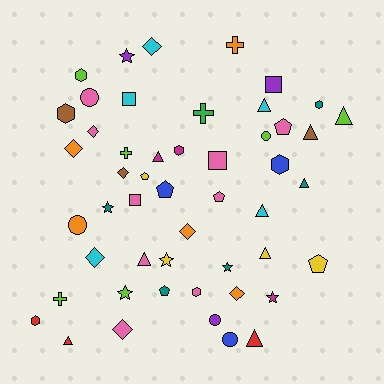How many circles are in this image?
There are 5 circles.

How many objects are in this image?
There are 50 objects.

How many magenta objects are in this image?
There are 3 magenta objects.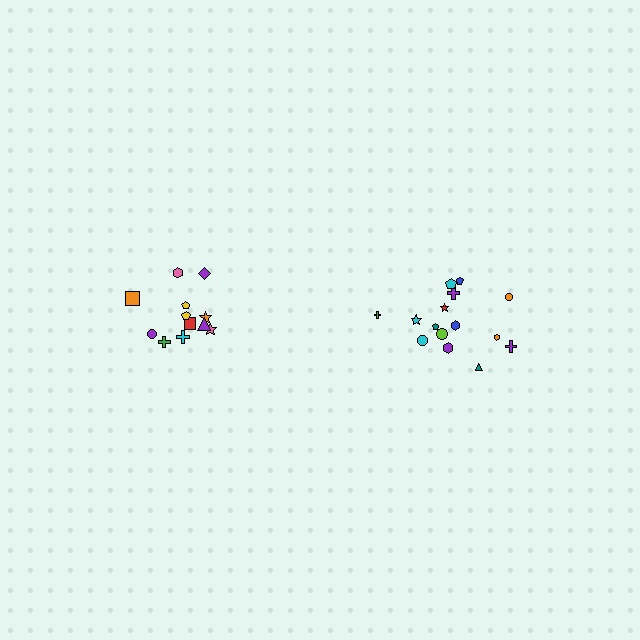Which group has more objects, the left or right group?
The right group.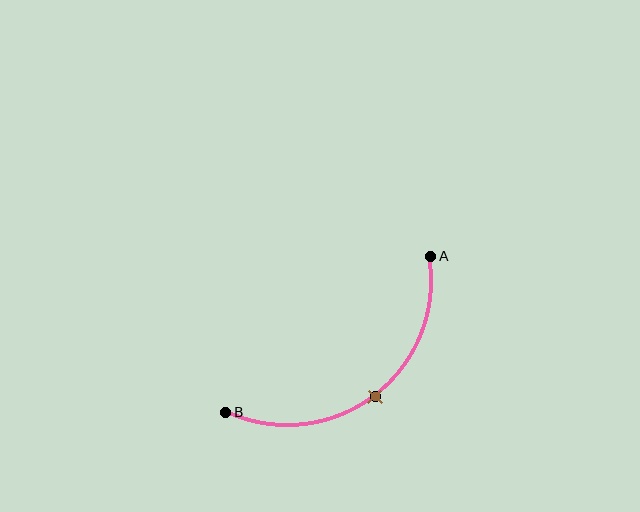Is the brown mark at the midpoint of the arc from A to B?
Yes. The brown mark lies on the arc at equal arc-length from both A and B — it is the arc midpoint.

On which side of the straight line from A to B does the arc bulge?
The arc bulges below and to the right of the straight line connecting A and B.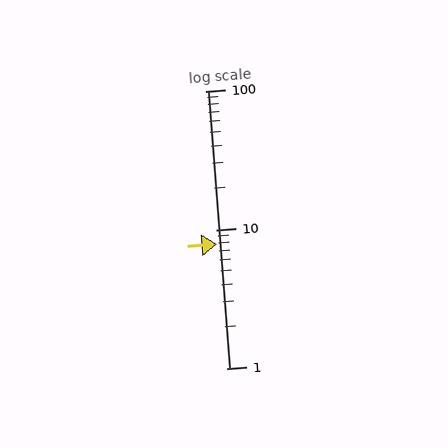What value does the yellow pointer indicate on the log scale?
The pointer indicates approximately 7.8.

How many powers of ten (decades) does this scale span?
The scale spans 2 decades, from 1 to 100.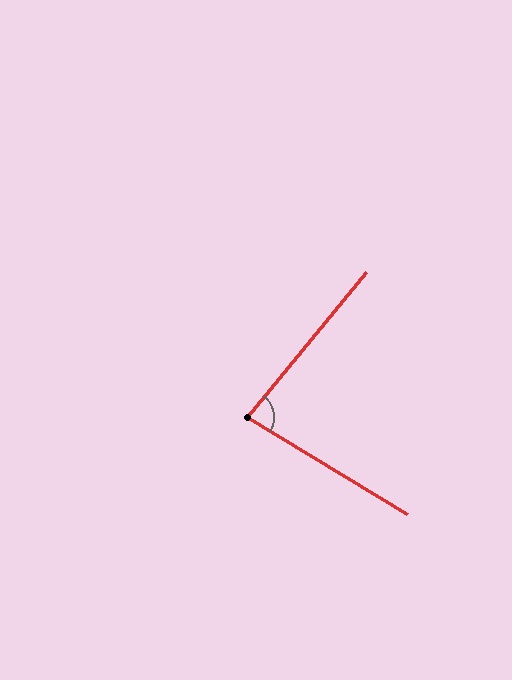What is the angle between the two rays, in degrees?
Approximately 82 degrees.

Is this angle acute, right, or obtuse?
It is acute.